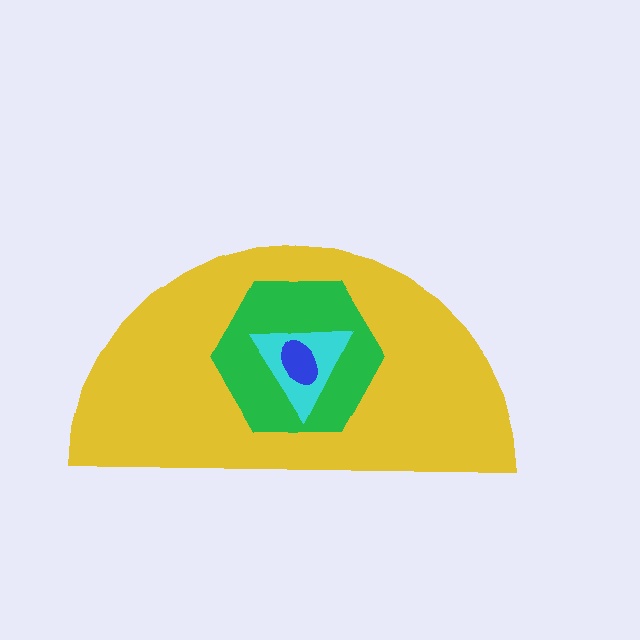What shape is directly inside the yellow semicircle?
The green hexagon.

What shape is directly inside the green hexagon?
The cyan triangle.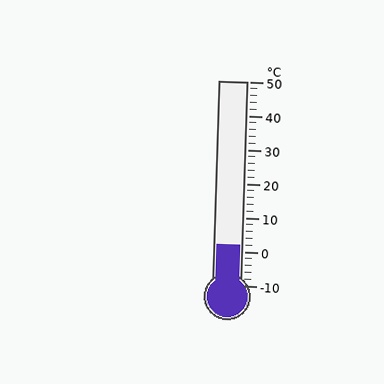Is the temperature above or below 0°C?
The temperature is above 0°C.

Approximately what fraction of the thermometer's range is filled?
The thermometer is filled to approximately 20% of its range.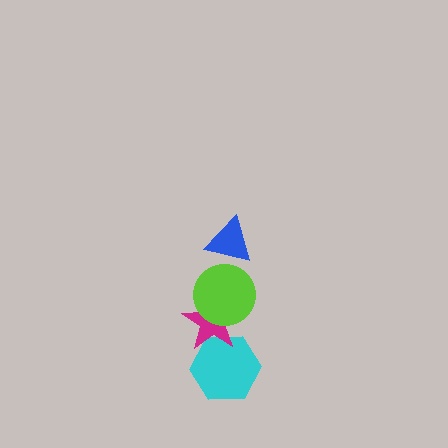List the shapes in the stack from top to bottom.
From top to bottom: the blue triangle, the lime circle, the magenta star, the cyan hexagon.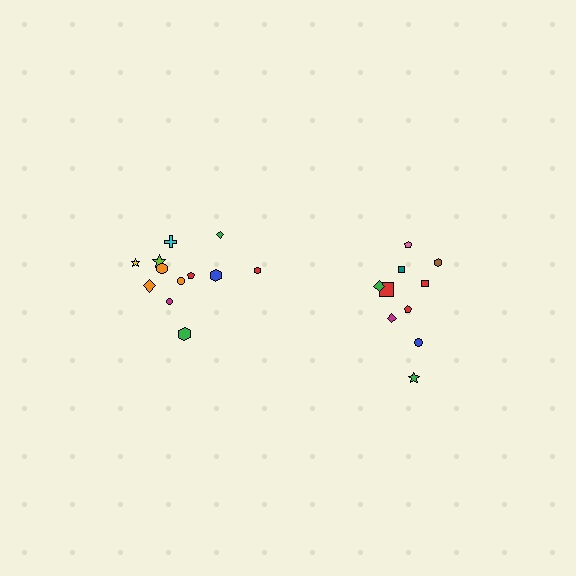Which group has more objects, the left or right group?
The left group.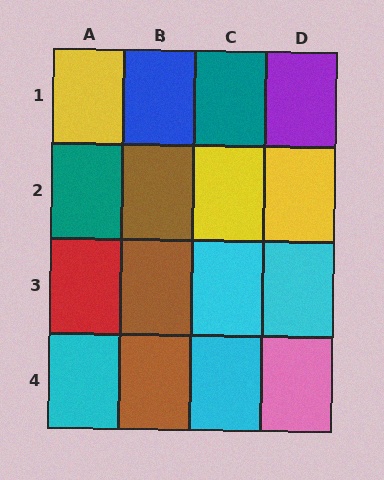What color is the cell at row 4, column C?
Cyan.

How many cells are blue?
1 cell is blue.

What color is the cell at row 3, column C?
Cyan.